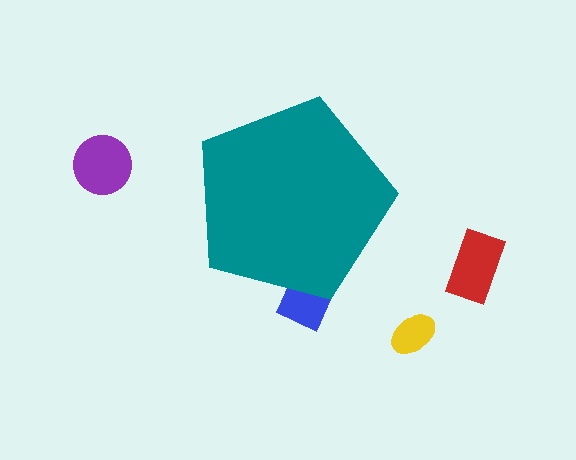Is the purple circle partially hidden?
No, the purple circle is fully visible.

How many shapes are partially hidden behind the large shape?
1 shape is partially hidden.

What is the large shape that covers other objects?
A teal pentagon.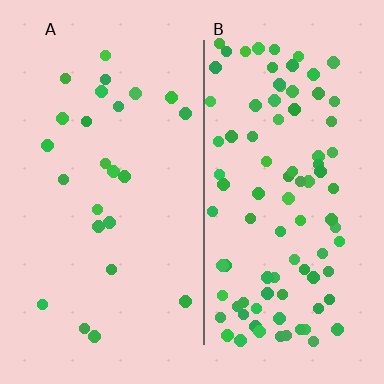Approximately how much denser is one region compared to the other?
Approximately 3.8× — region B over region A.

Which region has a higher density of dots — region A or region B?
B (the right).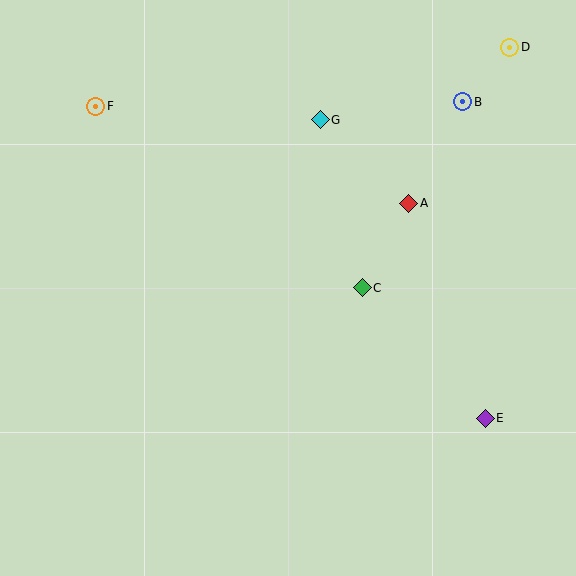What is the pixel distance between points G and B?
The distance between G and B is 144 pixels.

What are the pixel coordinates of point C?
Point C is at (362, 288).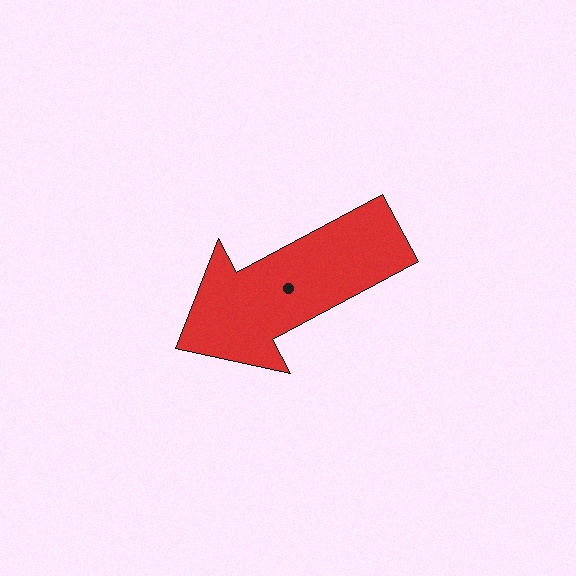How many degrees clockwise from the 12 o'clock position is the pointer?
Approximately 242 degrees.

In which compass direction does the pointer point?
Southwest.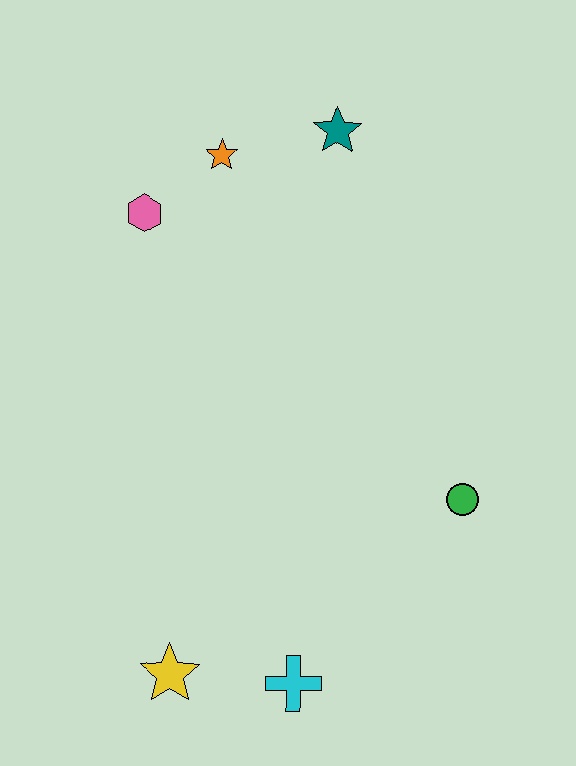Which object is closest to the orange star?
The pink hexagon is closest to the orange star.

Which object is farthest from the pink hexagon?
The cyan cross is farthest from the pink hexagon.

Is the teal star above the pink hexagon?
Yes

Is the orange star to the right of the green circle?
No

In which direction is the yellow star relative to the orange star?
The yellow star is below the orange star.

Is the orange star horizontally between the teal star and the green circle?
No